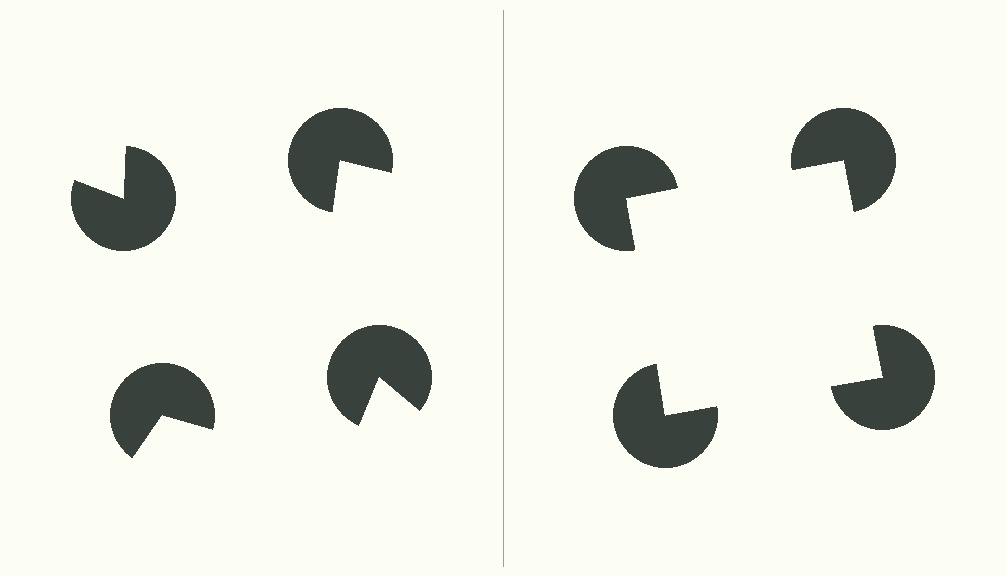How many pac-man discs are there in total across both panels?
8 — 4 on each side.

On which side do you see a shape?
An illusory square appears on the right side. On the left side the wedge cuts are rotated, so no coherent shape forms.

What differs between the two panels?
The pac-man discs are positioned identically on both sides; only the wedge orientations differ. On the right they align to a square; on the left they are misaligned.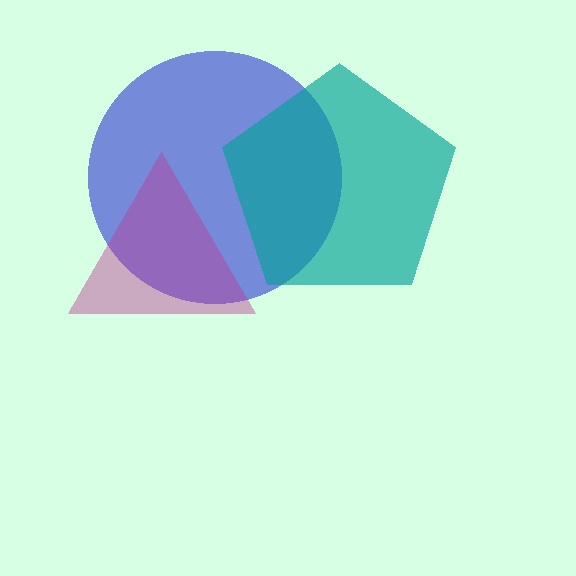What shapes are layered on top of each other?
The layered shapes are: a blue circle, a magenta triangle, a teal pentagon.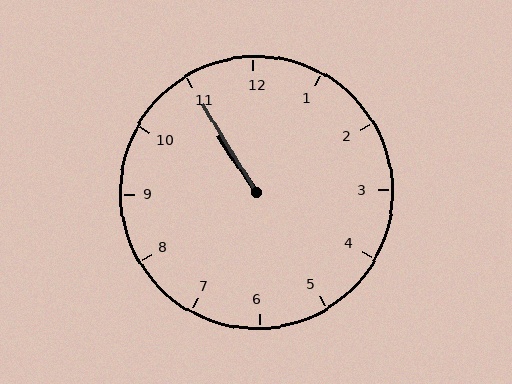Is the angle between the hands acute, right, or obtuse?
It is acute.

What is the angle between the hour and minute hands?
Approximately 2 degrees.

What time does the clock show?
10:55.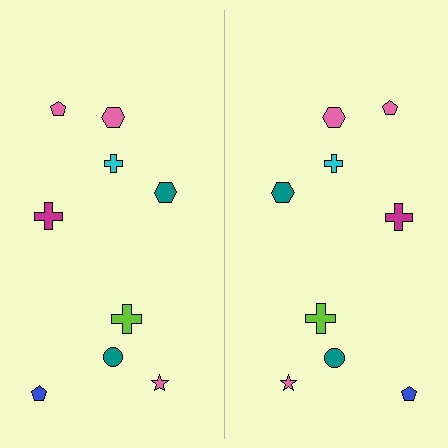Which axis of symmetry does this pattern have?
The pattern has a vertical axis of symmetry running through the center of the image.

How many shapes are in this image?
There are 18 shapes in this image.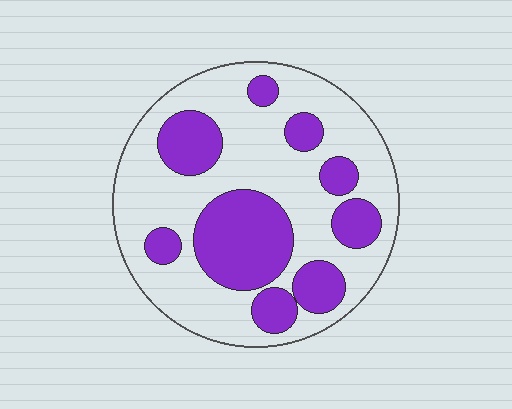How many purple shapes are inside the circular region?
9.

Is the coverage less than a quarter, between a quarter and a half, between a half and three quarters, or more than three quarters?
Between a quarter and a half.